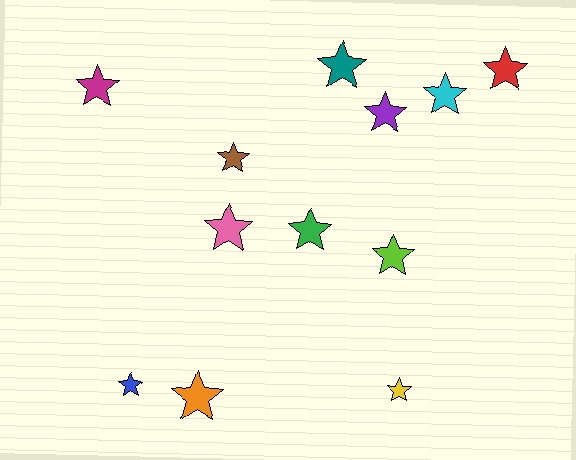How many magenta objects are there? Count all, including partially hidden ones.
There is 1 magenta object.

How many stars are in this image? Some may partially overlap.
There are 12 stars.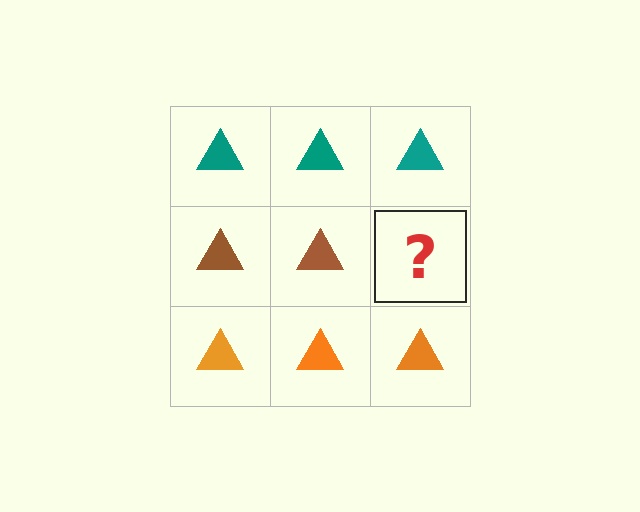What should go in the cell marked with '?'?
The missing cell should contain a brown triangle.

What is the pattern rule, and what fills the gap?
The rule is that each row has a consistent color. The gap should be filled with a brown triangle.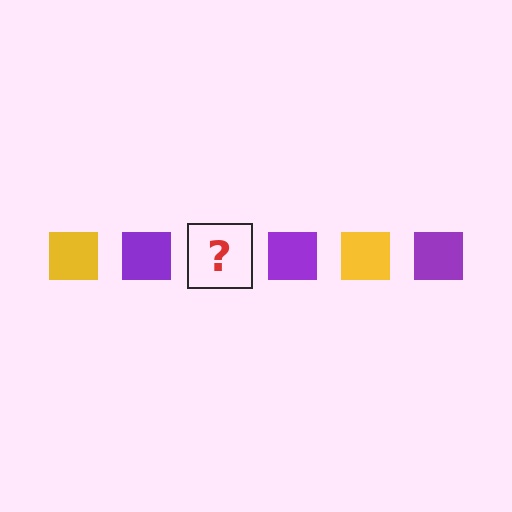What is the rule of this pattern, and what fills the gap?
The rule is that the pattern cycles through yellow, purple squares. The gap should be filled with a yellow square.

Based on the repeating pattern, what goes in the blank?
The blank should be a yellow square.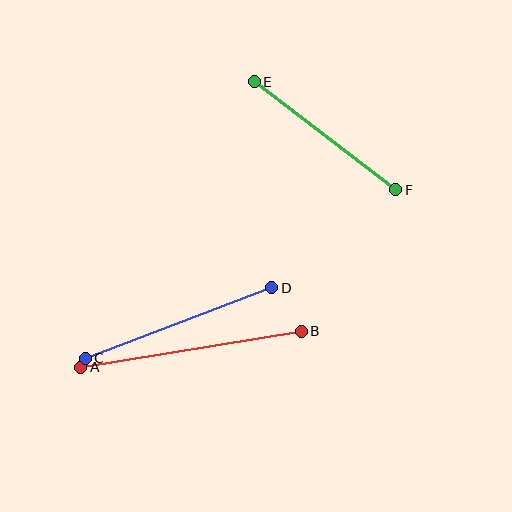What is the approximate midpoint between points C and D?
The midpoint is at approximately (178, 323) pixels.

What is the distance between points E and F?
The distance is approximately 178 pixels.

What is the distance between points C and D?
The distance is approximately 199 pixels.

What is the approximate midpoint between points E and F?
The midpoint is at approximately (325, 136) pixels.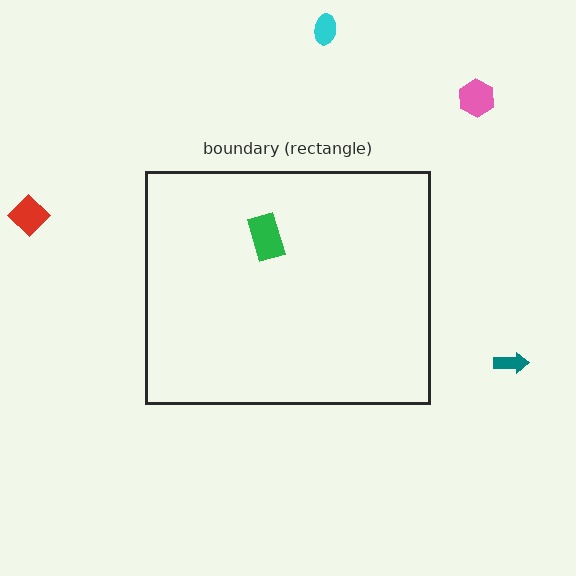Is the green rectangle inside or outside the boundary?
Inside.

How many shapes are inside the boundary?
1 inside, 4 outside.